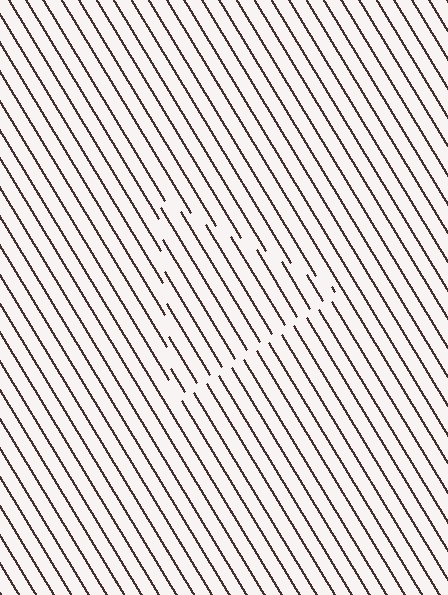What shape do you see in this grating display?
An illusory triangle. The interior of the shape contains the same grating, shifted by half a period — the contour is defined by the phase discontinuity where line-ends from the inner and outer gratings abut.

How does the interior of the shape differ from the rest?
The interior of the shape contains the same grating, shifted by half a period — the contour is defined by the phase discontinuity where line-ends from the inner and outer gratings abut.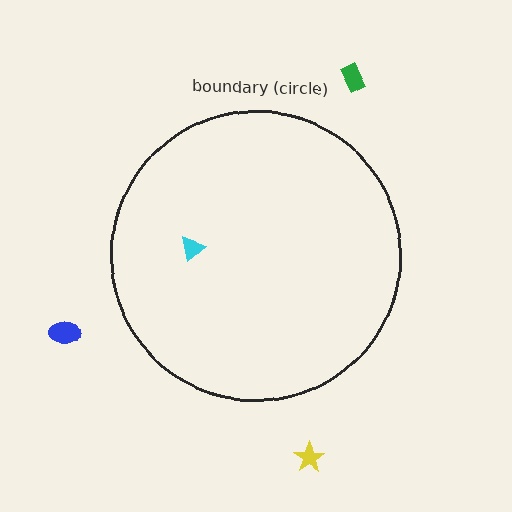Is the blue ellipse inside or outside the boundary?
Outside.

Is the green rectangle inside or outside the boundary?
Outside.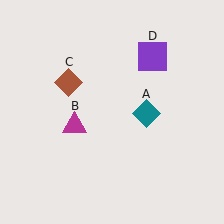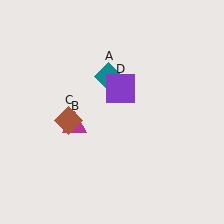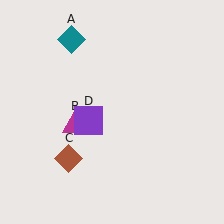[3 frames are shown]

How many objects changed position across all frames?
3 objects changed position: teal diamond (object A), brown diamond (object C), purple square (object D).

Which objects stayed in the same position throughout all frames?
Magenta triangle (object B) remained stationary.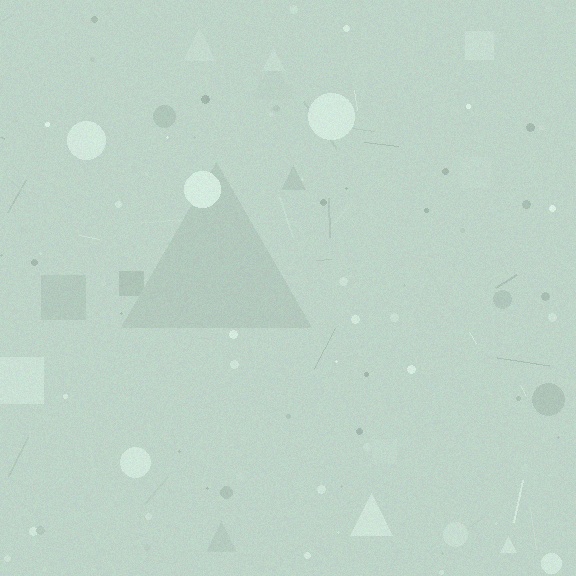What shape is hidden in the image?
A triangle is hidden in the image.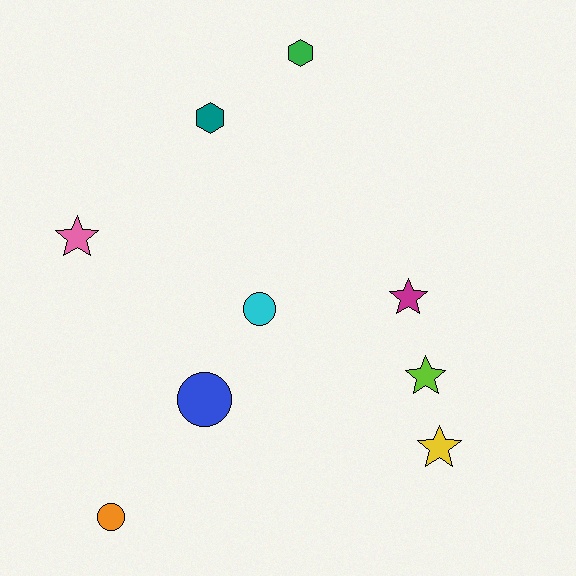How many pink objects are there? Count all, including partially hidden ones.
There is 1 pink object.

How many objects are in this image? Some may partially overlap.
There are 9 objects.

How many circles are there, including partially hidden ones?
There are 3 circles.